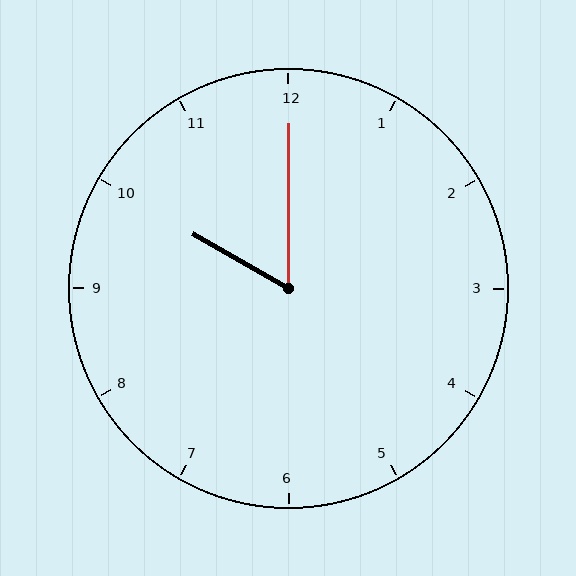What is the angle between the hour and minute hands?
Approximately 60 degrees.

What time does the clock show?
10:00.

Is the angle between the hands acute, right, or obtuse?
It is acute.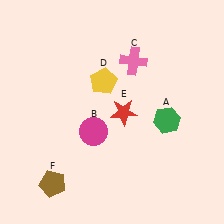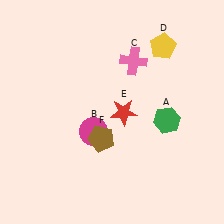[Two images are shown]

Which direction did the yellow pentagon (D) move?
The yellow pentagon (D) moved right.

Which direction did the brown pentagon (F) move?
The brown pentagon (F) moved right.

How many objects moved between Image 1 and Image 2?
2 objects moved between the two images.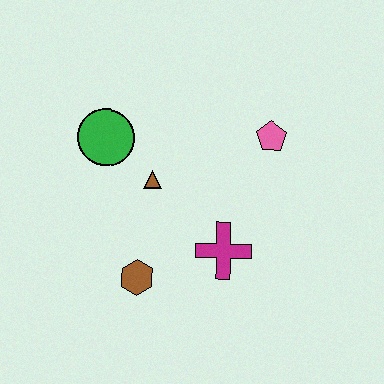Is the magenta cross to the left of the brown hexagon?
No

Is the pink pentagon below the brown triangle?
No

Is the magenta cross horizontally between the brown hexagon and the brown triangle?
No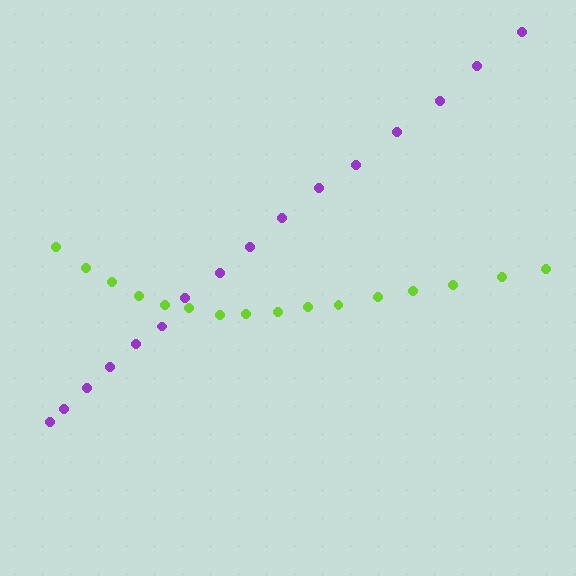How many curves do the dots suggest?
There are 2 distinct paths.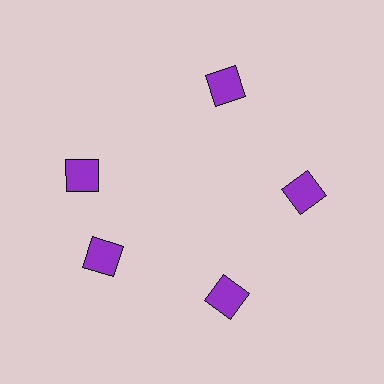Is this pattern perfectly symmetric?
No. The 5 purple squares are arranged in a ring, but one element near the 10 o'clock position is rotated out of alignment along the ring, breaking the 5-fold rotational symmetry.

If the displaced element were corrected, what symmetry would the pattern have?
It would have 5-fold rotational symmetry — the pattern would map onto itself every 72 degrees.